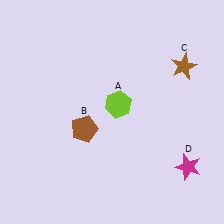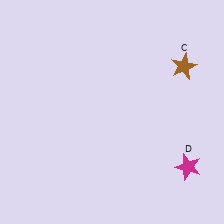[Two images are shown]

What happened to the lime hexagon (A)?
The lime hexagon (A) was removed in Image 2. It was in the top-right area of Image 1.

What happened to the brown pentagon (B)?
The brown pentagon (B) was removed in Image 2. It was in the bottom-left area of Image 1.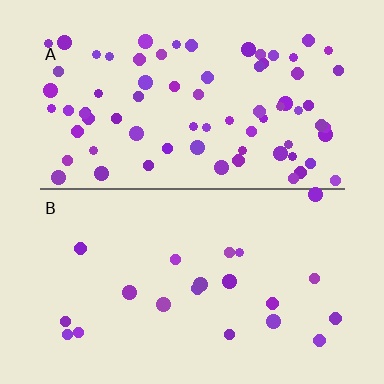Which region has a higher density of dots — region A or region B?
A (the top).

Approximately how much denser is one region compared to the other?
Approximately 3.6× — region A over region B.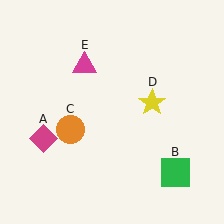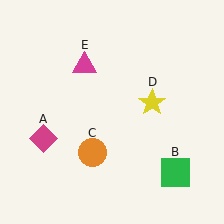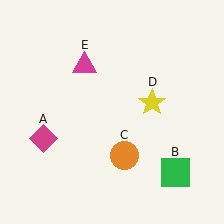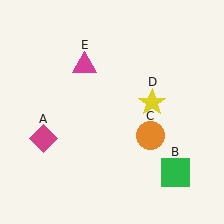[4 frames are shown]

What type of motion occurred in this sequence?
The orange circle (object C) rotated counterclockwise around the center of the scene.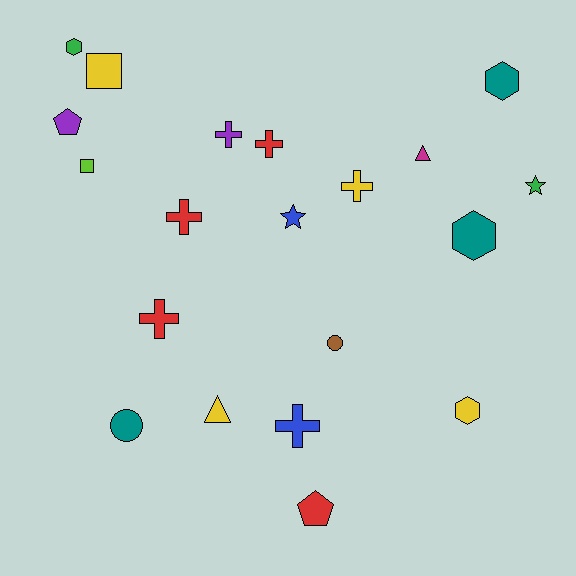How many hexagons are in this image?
There are 4 hexagons.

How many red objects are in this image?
There are 4 red objects.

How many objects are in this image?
There are 20 objects.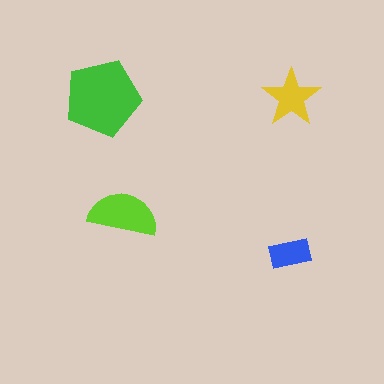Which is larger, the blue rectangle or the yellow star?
The yellow star.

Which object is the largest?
The green pentagon.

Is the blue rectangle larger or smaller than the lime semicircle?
Smaller.